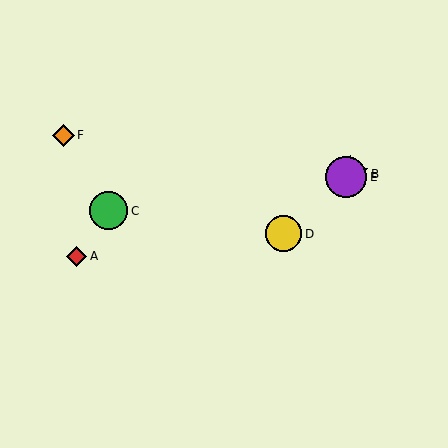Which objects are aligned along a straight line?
Objects B, D, E are aligned along a straight line.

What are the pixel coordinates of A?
Object A is at (77, 256).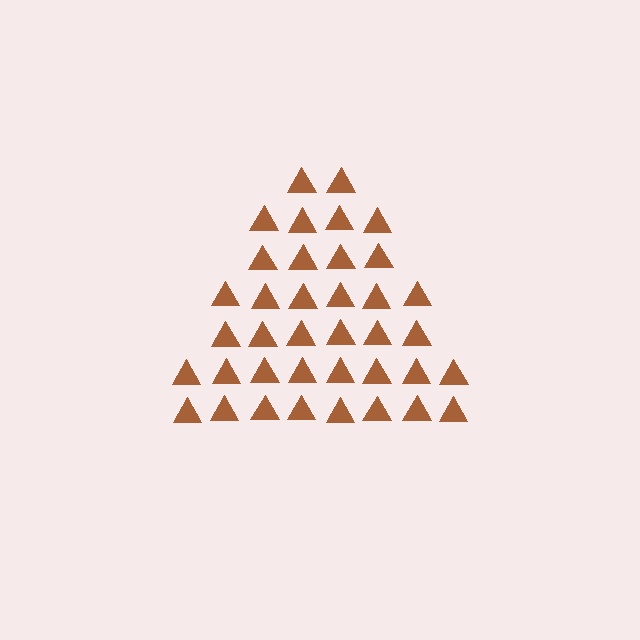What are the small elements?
The small elements are triangles.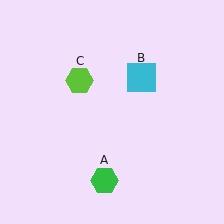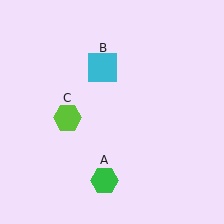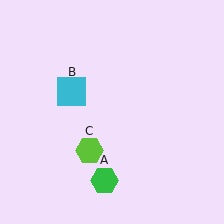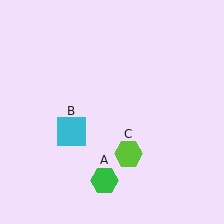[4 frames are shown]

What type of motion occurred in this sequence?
The cyan square (object B), lime hexagon (object C) rotated counterclockwise around the center of the scene.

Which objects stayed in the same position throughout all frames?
Green hexagon (object A) remained stationary.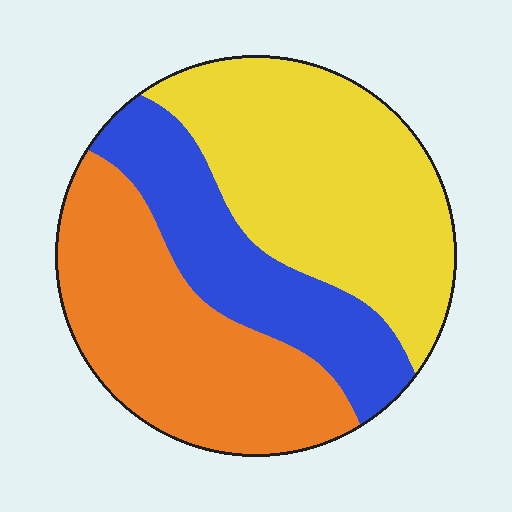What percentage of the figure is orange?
Orange covers about 35% of the figure.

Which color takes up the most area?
Yellow, at roughly 40%.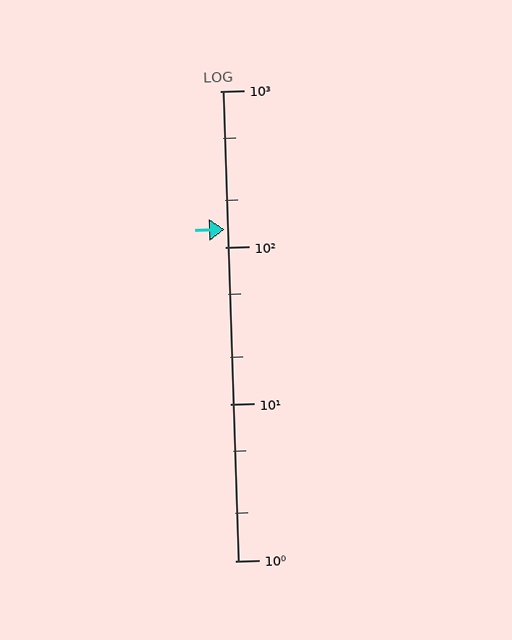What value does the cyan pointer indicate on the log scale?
The pointer indicates approximately 130.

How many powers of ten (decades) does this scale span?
The scale spans 3 decades, from 1 to 1000.